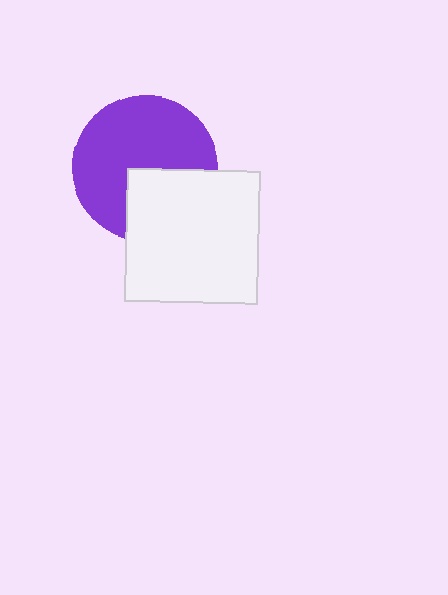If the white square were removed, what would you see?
You would see the complete purple circle.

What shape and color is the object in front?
The object in front is a white square.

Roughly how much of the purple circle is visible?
Most of it is visible (roughly 67%).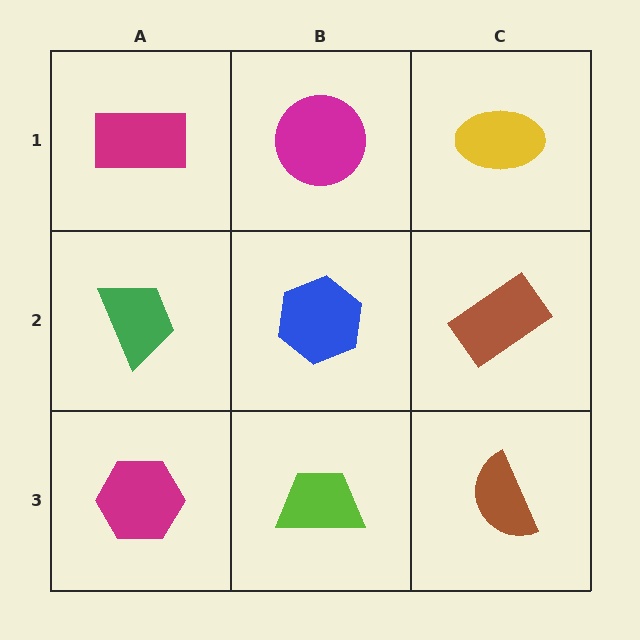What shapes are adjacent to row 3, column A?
A green trapezoid (row 2, column A), a lime trapezoid (row 3, column B).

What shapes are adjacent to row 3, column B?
A blue hexagon (row 2, column B), a magenta hexagon (row 3, column A), a brown semicircle (row 3, column C).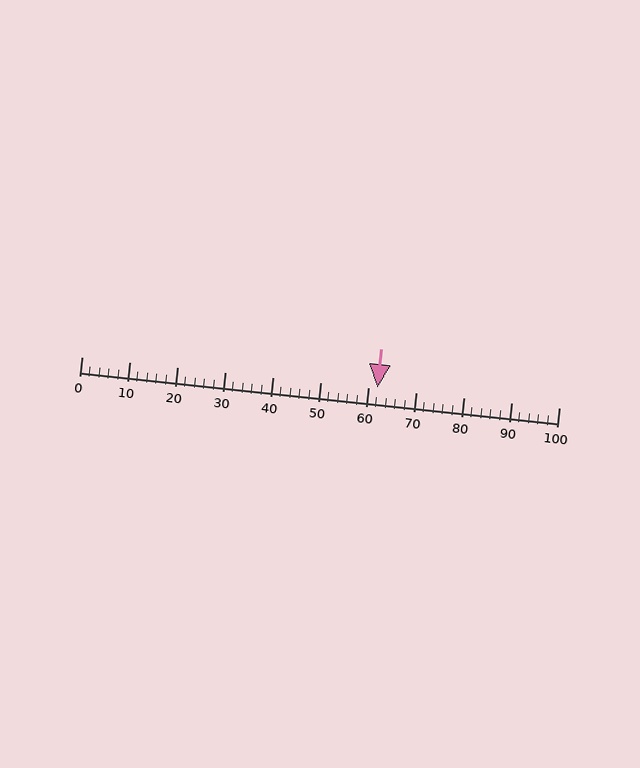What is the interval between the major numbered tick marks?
The major tick marks are spaced 10 units apart.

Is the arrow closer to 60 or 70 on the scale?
The arrow is closer to 60.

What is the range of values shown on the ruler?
The ruler shows values from 0 to 100.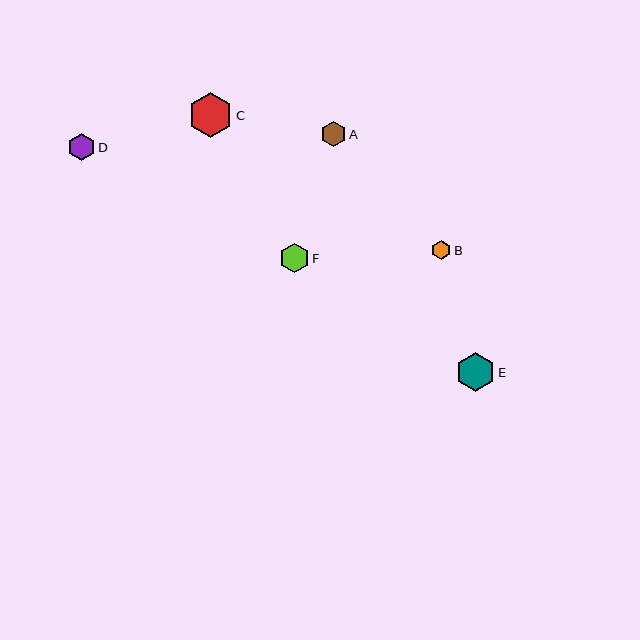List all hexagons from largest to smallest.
From largest to smallest: C, E, F, D, A, B.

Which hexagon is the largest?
Hexagon C is the largest with a size of approximately 44 pixels.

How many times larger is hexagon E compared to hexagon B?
Hexagon E is approximately 2.0 times the size of hexagon B.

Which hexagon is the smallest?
Hexagon B is the smallest with a size of approximately 19 pixels.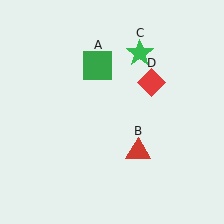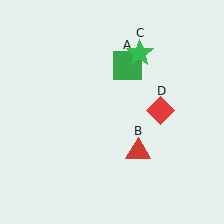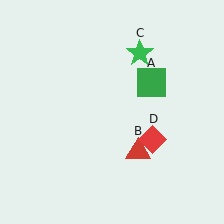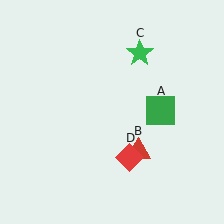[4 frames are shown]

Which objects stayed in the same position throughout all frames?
Red triangle (object B) and green star (object C) remained stationary.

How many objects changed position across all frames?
2 objects changed position: green square (object A), red diamond (object D).